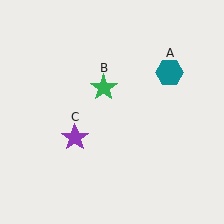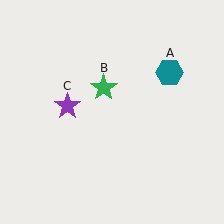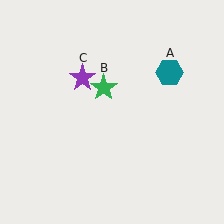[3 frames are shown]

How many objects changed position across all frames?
1 object changed position: purple star (object C).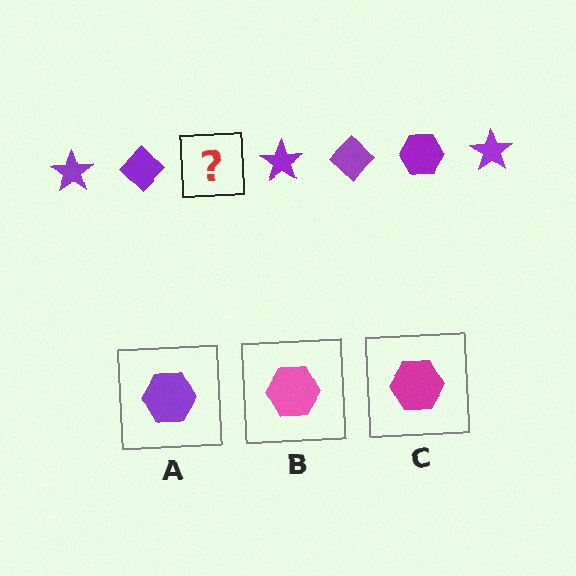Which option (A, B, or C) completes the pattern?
A.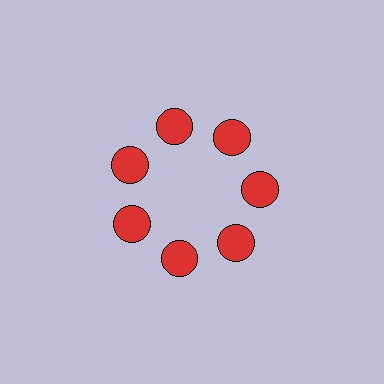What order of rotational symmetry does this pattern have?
This pattern has 7-fold rotational symmetry.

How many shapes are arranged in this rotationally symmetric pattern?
There are 7 shapes, arranged in 7 groups of 1.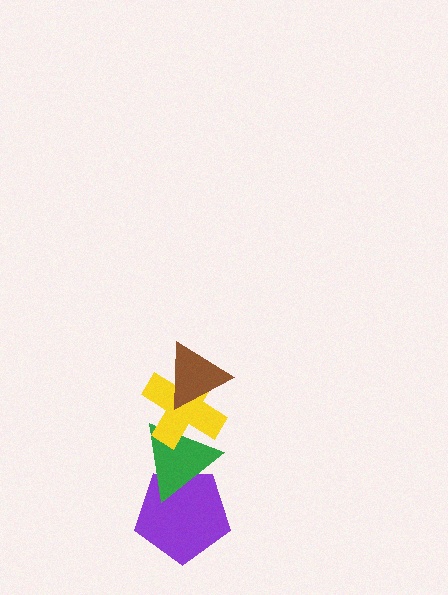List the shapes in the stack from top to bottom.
From top to bottom: the brown triangle, the yellow cross, the green triangle, the purple pentagon.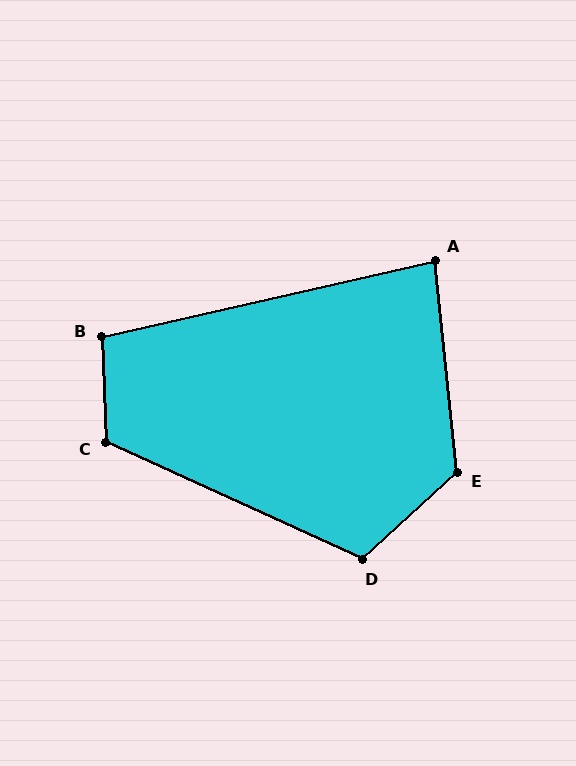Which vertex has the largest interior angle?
E, at approximately 127 degrees.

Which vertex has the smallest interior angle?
A, at approximately 83 degrees.